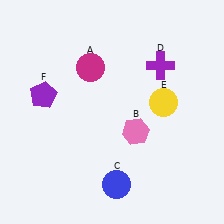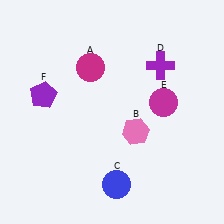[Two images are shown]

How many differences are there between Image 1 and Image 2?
There is 1 difference between the two images.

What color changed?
The circle (E) changed from yellow in Image 1 to magenta in Image 2.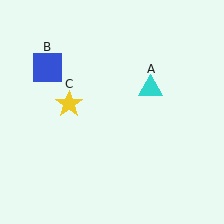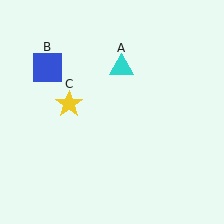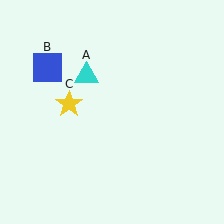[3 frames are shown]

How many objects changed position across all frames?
1 object changed position: cyan triangle (object A).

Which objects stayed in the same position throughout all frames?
Blue square (object B) and yellow star (object C) remained stationary.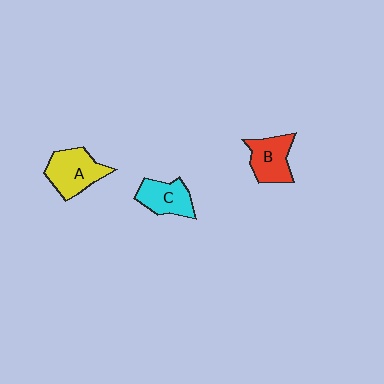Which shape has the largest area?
Shape A (yellow).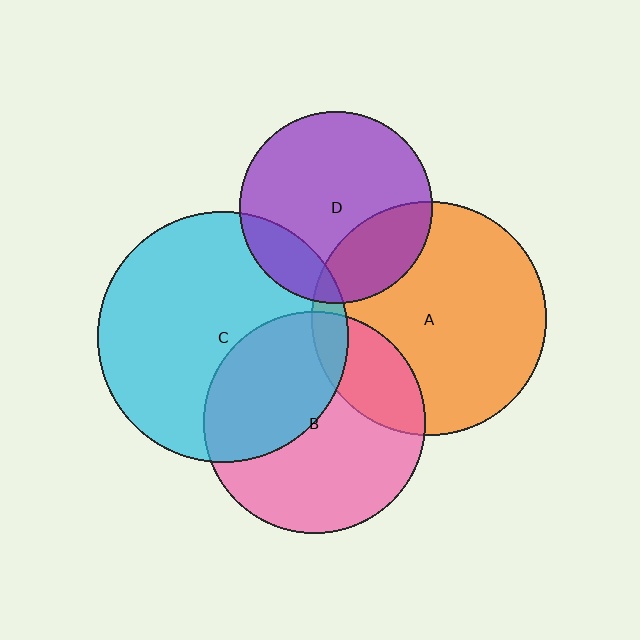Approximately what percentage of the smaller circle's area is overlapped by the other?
Approximately 40%.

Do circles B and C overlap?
Yes.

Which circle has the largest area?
Circle C (cyan).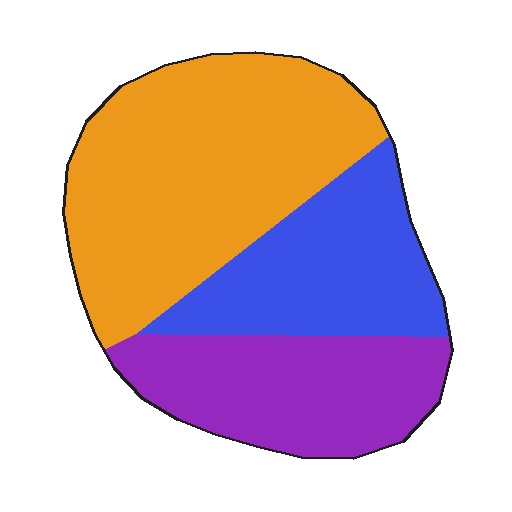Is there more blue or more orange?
Orange.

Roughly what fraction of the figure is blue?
Blue takes up between a quarter and a half of the figure.